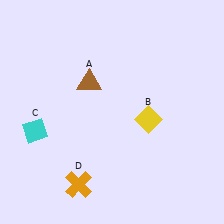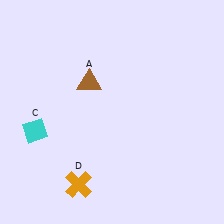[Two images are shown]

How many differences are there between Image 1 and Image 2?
There is 1 difference between the two images.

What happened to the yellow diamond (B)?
The yellow diamond (B) was removed in Image 2. It was in the bottom-right area of Image 1.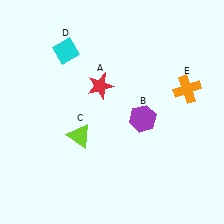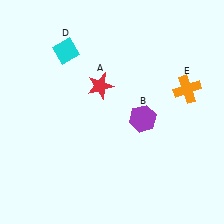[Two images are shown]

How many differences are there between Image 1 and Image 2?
There is 1 difference between the two images.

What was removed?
The lime triangle (C) was removed in Image 2.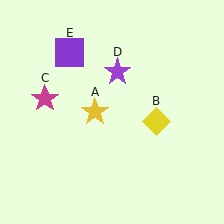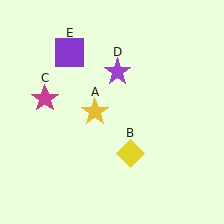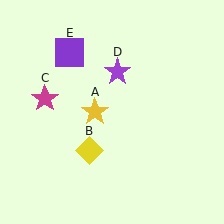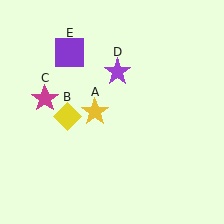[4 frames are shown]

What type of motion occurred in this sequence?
The yellow diamond (object B) rotated clockwise around the center of the scene.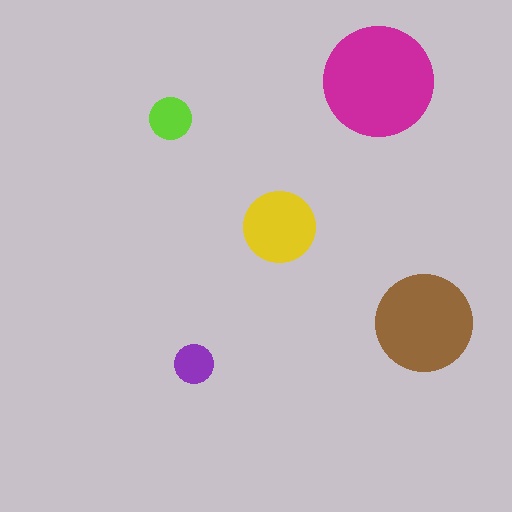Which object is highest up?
The magenta circle is topmost.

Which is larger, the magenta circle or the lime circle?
The magenta one.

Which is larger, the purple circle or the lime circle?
The lime one.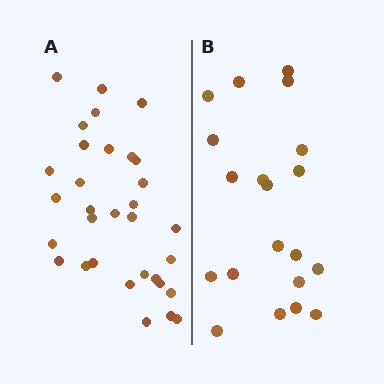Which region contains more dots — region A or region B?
Region A (the left region) has more dots.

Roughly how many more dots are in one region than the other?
Region A has roughly 12 or so more dots than region B.